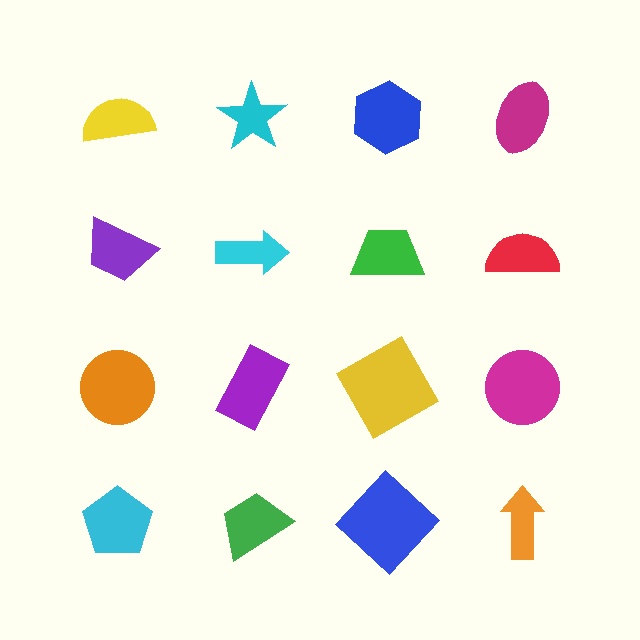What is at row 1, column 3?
A blue hexagon.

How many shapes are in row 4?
4 shapes.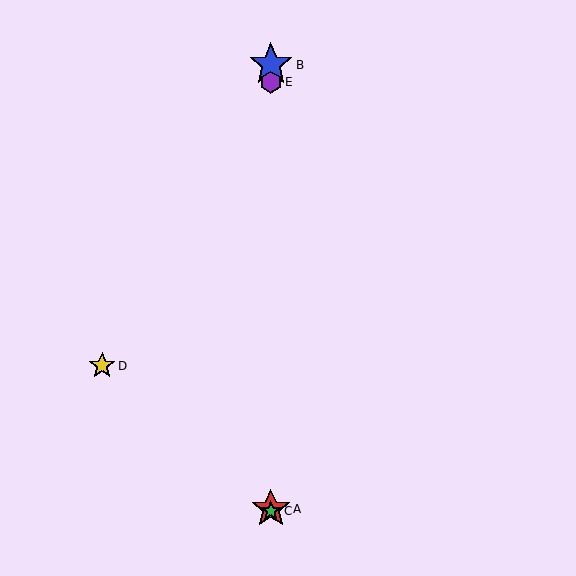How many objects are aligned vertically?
4 objects (A, B, C, E) are aligned vertically.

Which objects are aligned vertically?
Objects A, B, C, E are aligned vertically.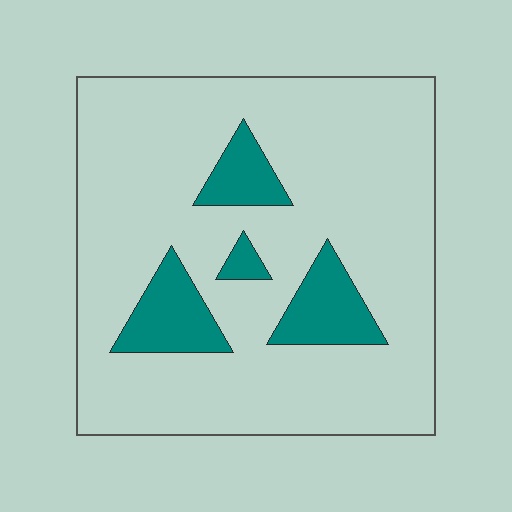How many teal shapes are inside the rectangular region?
4.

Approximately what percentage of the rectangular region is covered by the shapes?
Approximately 15%.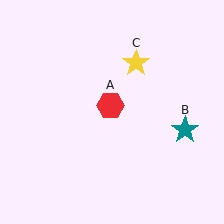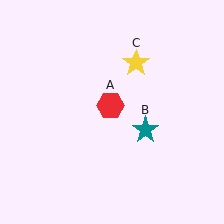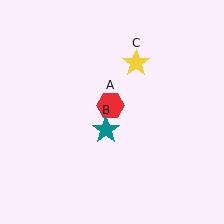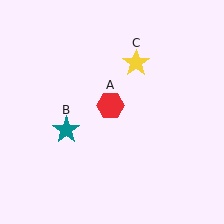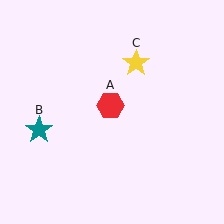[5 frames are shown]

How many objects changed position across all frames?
1 object changed position: teal star (object B).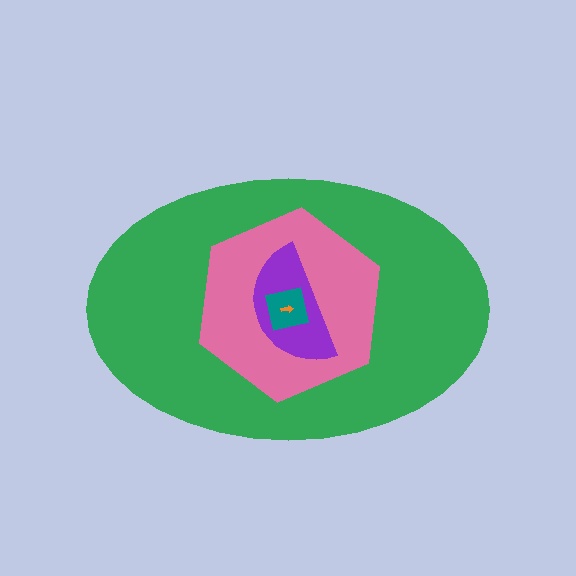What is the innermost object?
The orange arrow.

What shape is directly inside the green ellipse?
The pink hexagon.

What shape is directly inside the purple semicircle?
The teal square.